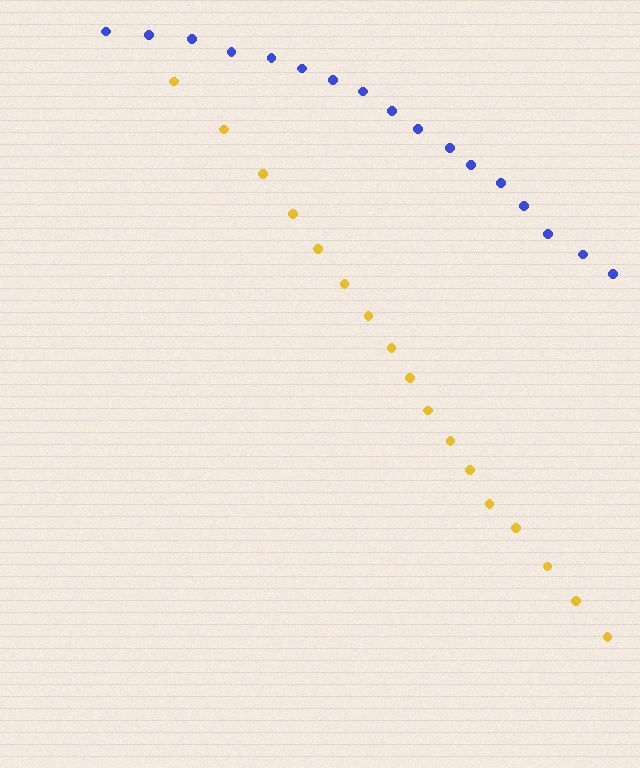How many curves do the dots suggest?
There are 2 distinct paths.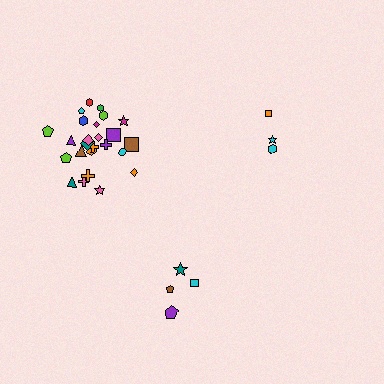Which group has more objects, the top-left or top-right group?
The top-left group.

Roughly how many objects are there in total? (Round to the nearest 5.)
Roughly 30 objects in total.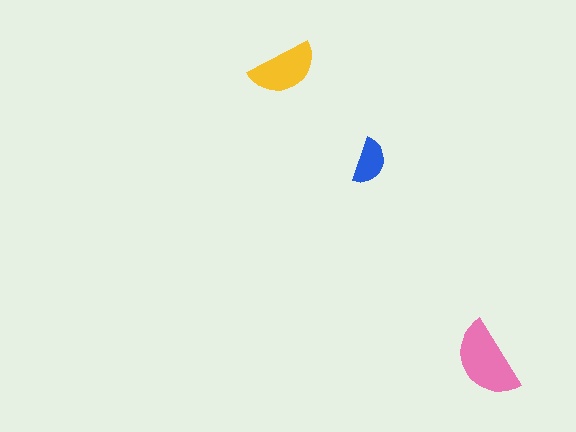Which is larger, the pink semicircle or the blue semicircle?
The pink one.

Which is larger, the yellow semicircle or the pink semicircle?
The pink one.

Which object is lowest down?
The pink semicircle is bottommost.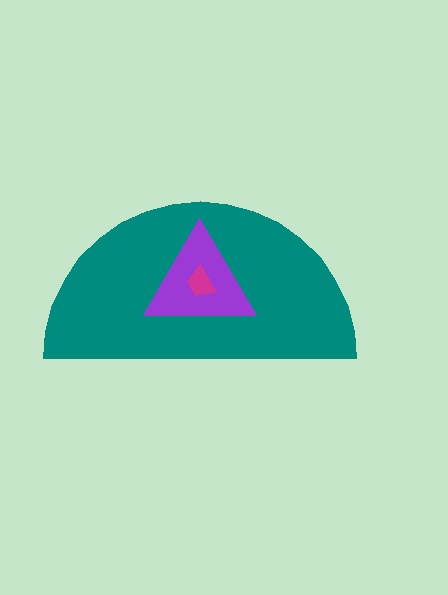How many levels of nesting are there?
3.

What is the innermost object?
The magenta trapezoid.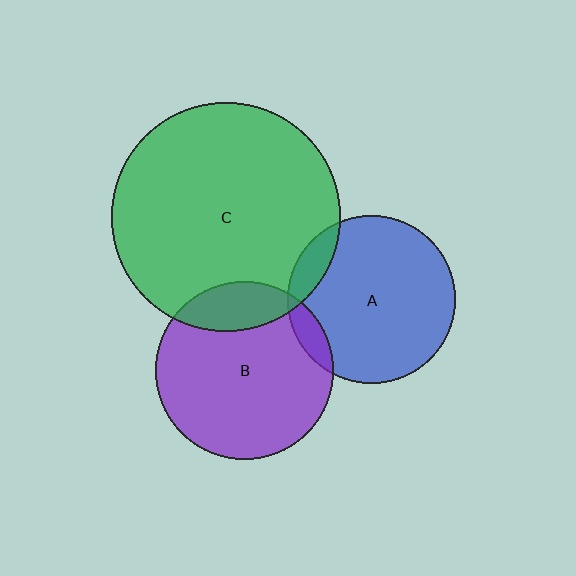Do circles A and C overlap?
Yes.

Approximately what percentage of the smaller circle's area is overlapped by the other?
Approximately 10%.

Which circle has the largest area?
Circle C (green).